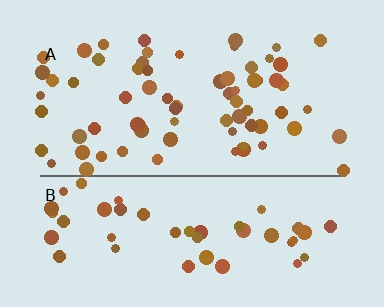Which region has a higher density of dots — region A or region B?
A (the top).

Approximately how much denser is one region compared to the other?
Approximately 1.4× — region A over region B.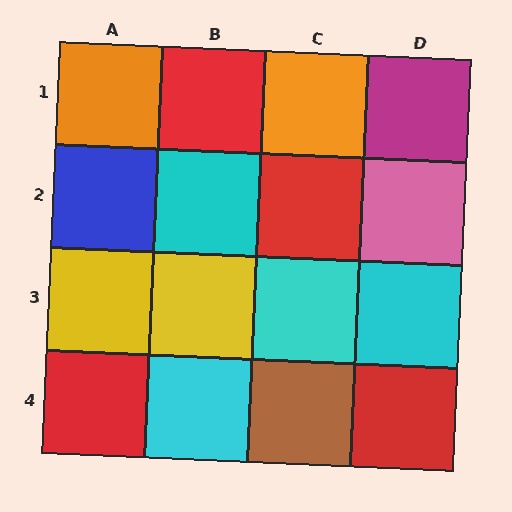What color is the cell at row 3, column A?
Yellow.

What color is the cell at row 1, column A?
Orange.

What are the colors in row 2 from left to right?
Blue, cyan, red, pink.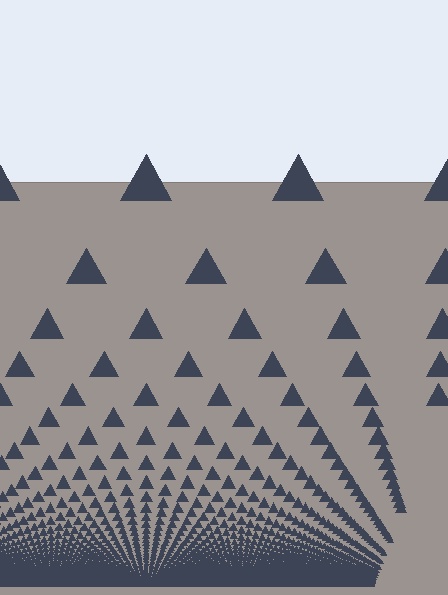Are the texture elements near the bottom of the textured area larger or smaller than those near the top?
Smaller. The gradient is inverted — elements near the bottom are smaller and denser.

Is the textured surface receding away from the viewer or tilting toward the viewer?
The surface appears to tilt toward the viewer. Texture elements get larger and sparser toward the top.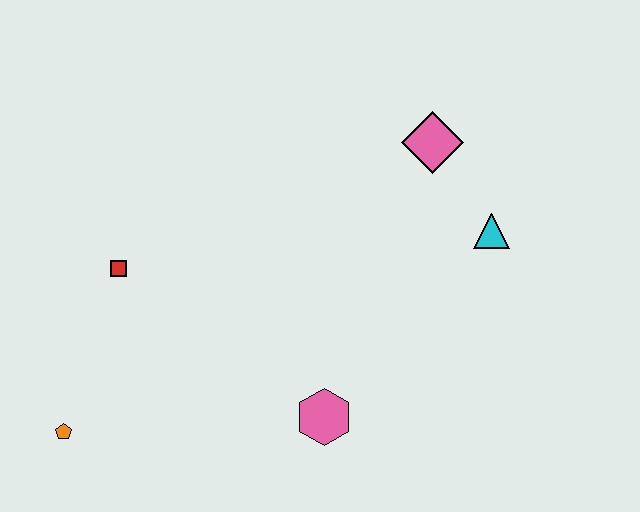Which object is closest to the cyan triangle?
The pink diamond is closest to the cyan triangle.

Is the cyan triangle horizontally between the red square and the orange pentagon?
No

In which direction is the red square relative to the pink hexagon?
The red square is to the left of the pink hexagon.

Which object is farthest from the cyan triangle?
The orange pentagon is farthest from the cyan triangle.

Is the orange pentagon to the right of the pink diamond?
No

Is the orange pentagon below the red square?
Yes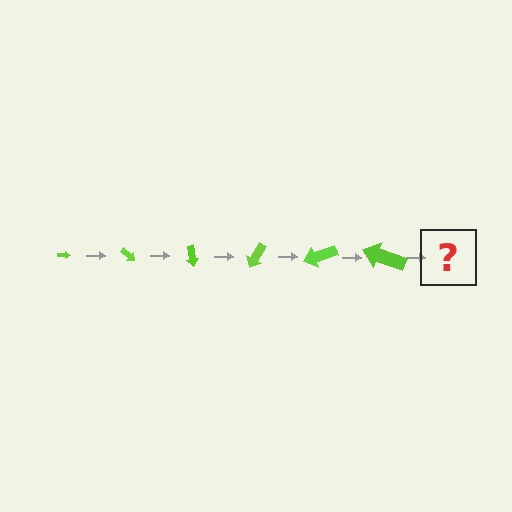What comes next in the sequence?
The next element should be an arrow, larger than the previous one and rotated 240 degrees from the start.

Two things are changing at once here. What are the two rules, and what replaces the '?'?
The two rules are that the arrow grows larger each step and it rotates 40 degrees each step. The '?' should be an arrow, larger than the previous one and rotated 240 degrees from the start.